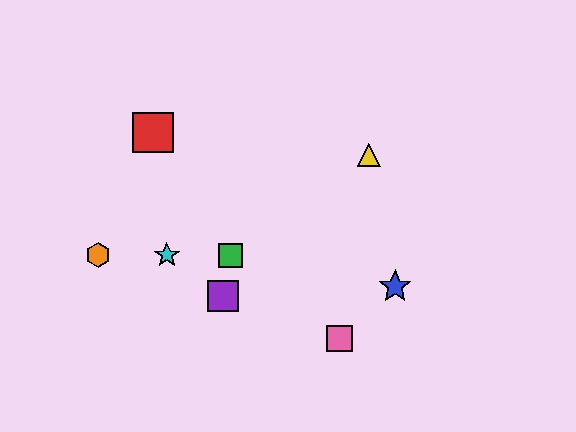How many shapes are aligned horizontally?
3 shapes (the green square, the orange hexagon, the cyan star) are aligned horizontally.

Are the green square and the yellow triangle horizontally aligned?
No, the green square is at y≈255 and the yellow triangle is at y≈155.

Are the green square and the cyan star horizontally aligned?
Yes, both are at y≈255.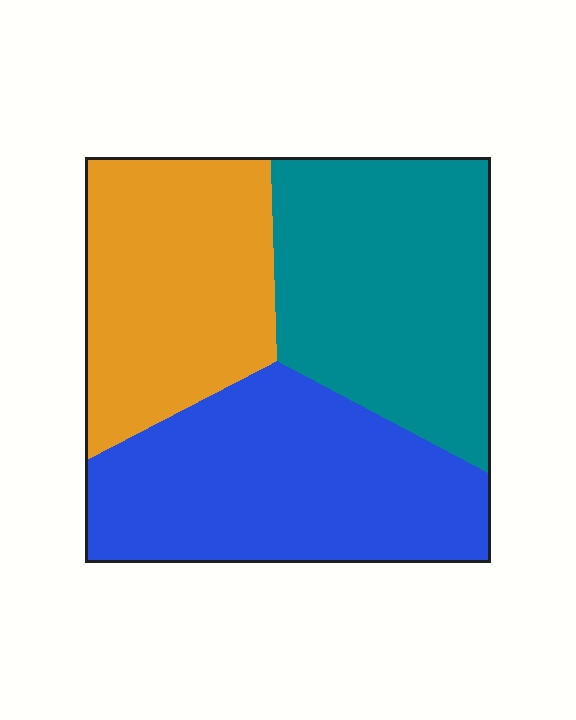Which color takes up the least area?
Orange, at roughly 30%.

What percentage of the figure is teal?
Teal takes up between a third and a half of the figure.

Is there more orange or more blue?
Blue.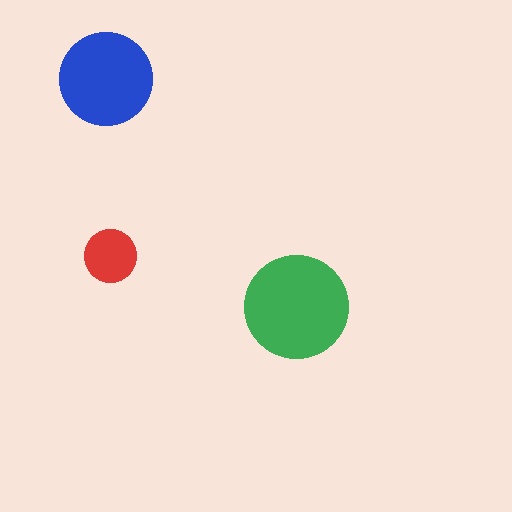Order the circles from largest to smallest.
the green one, the blue one, the red one.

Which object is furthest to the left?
The blue circle is leftmost.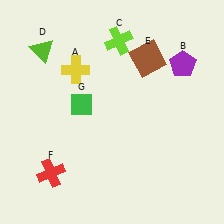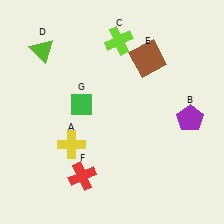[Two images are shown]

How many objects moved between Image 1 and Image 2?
3 objects moved between the two images.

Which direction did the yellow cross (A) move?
The yellow cross (A) moved down.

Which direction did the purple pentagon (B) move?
The purple pentagon (B) moved down.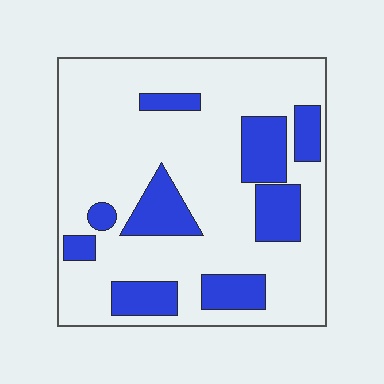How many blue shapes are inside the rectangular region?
9.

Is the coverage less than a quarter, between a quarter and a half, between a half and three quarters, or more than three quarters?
Less than a quarter.